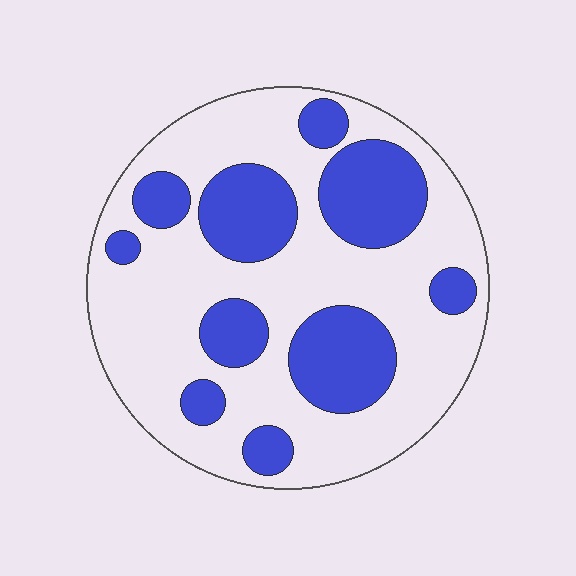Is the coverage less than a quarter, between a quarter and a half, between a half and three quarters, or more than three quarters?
Between a quarter and a half.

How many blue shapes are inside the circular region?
10.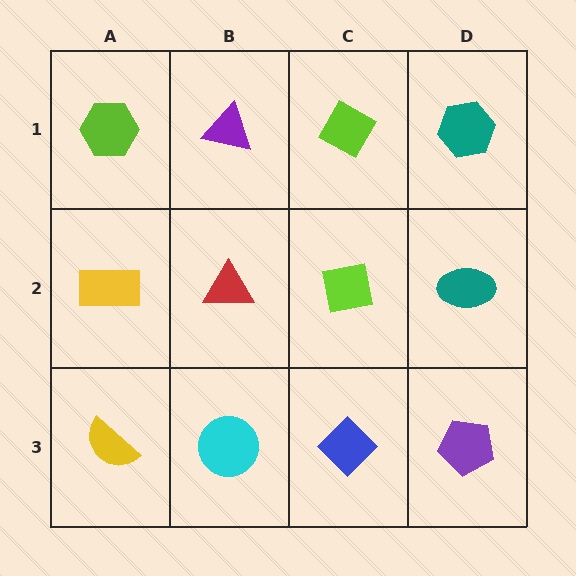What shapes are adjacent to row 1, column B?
A red triangle (row 2, column B), a lime hexagon (row 1, column A), a lime diamond (row 1, column C).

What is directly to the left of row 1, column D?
A lime diamond.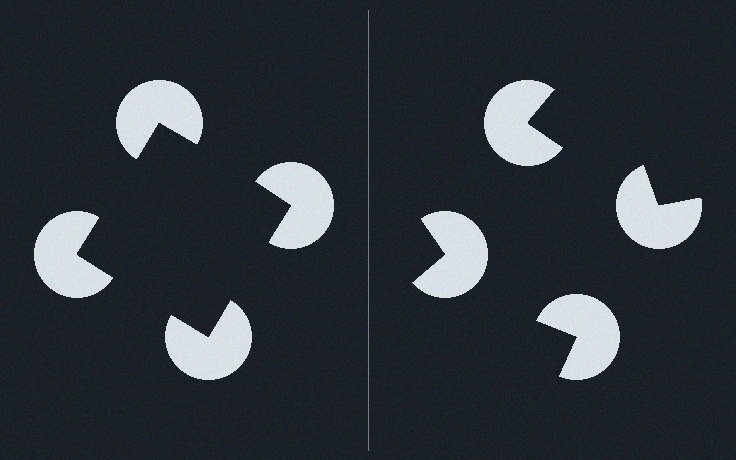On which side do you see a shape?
An illusory square appears on the left side. On the right side the wedge cuts are rotated, so no coherent shape forms.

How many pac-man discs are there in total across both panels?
8 — 4 on each side.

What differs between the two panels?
The pac-man discs are positioned identically on both sides; only the wedge orientations differ. On the left they align to a square; on the right they are misaligned.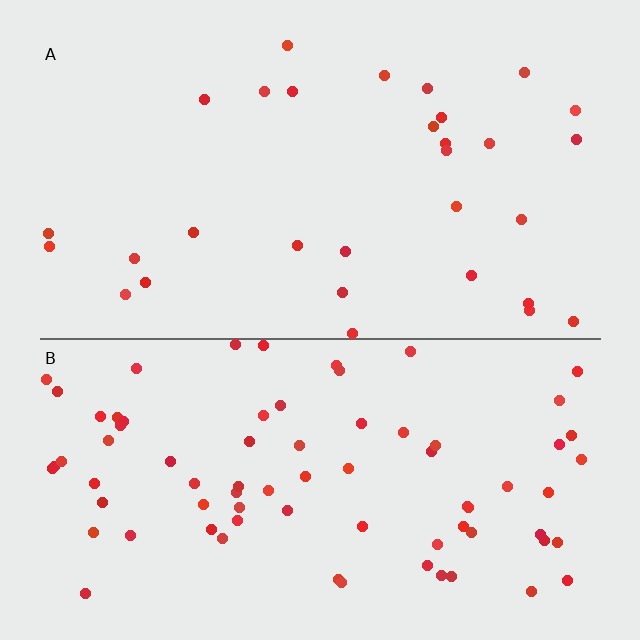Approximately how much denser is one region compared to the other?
Approximately 2.5× — region B over region A.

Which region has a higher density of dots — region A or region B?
B (the bottom).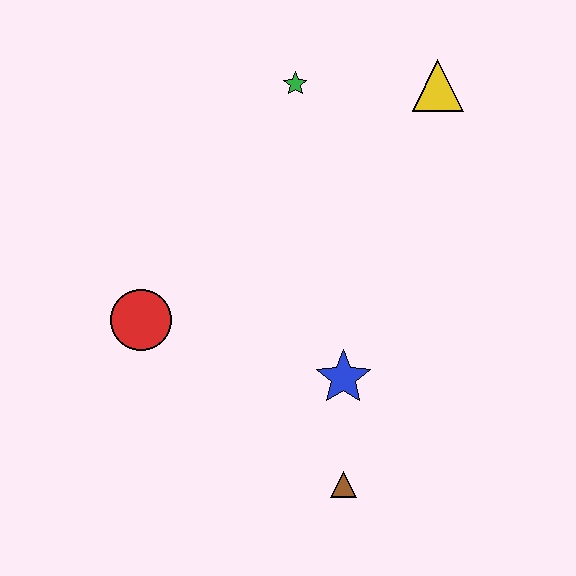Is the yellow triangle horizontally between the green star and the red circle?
No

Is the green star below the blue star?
No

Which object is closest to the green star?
The yellow triangle is closest to the green star.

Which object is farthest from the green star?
The brown triangle is farthest from the green star.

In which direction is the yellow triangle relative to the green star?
The yellow triangle is to the right of the green star.